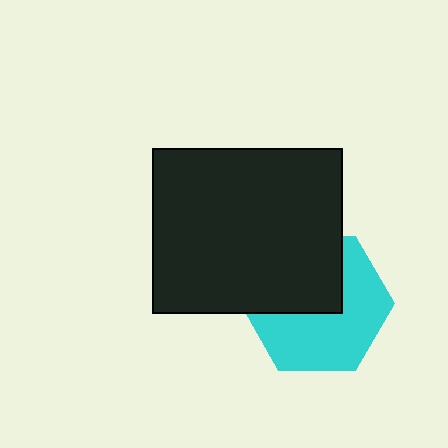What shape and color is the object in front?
The object in front is a black rectangle.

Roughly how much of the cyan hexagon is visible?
About half of it is visible (roughly 57%).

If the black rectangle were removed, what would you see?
You would see the complete cyan hexagon.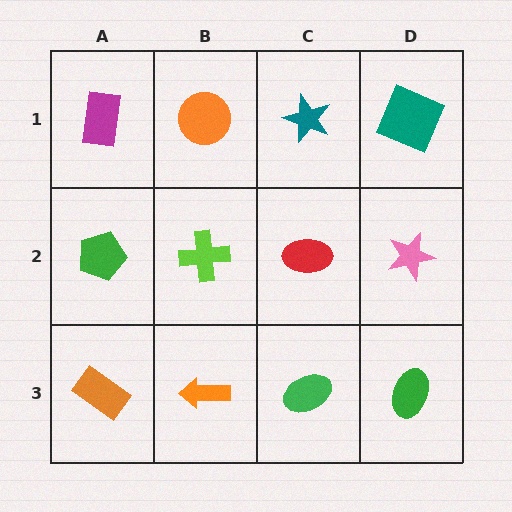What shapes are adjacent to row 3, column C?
A red ellipse (row 2, column C), an orange arrow (row 3, column B), a green ellipse (row 3, column D).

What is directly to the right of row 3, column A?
An orange arrow.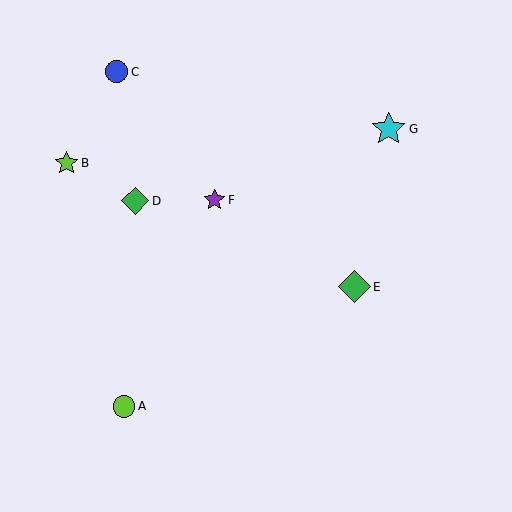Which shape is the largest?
The cyan star (labeled G) is the largest.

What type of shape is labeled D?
Shape D is a green diamond.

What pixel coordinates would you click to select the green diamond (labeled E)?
Click at (354, 287) to select the green diamond E.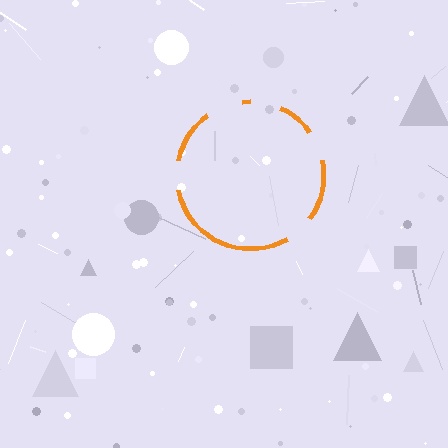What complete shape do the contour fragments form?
The contour fragments form a circle.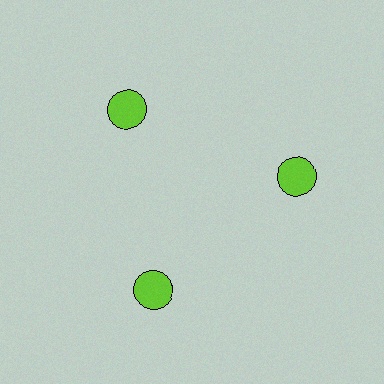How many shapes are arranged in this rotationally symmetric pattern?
There are 3 shapes, arranged in 3 groups of 1.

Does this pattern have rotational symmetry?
Yes, this pattern has 3-fold rotational symmetry. It looks the same after rotating 120 degrees around the center.